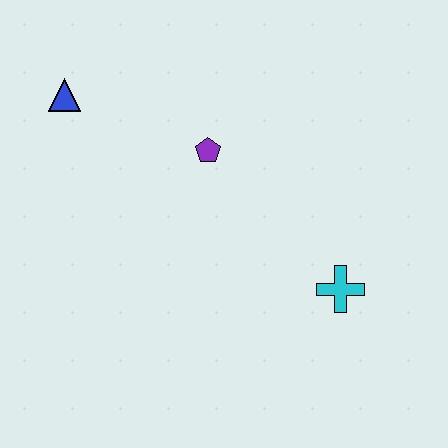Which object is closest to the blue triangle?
The purple pentagon is closest to the blue triangle.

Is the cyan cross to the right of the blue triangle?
Yes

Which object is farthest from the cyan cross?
The blue triangle is farthest from the cyan cross.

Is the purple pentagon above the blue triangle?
No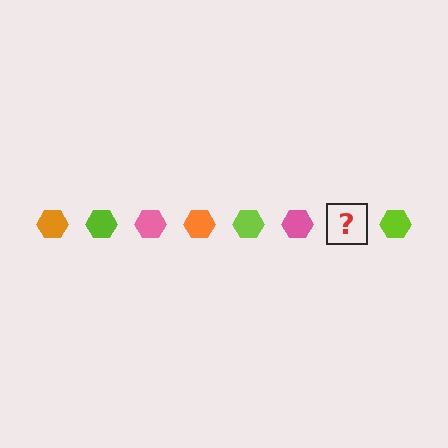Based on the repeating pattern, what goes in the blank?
The blank should be an orange hexagon.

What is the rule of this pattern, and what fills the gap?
The rule is that the pattern cycles through orange, lime, pink hexagons. The gap should be filled with an orange hexagon.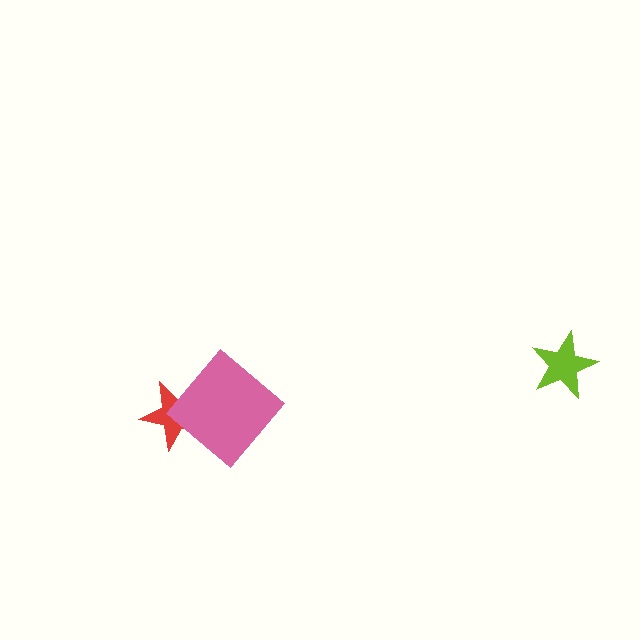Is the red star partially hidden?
Yes, it is partially covered by another shape.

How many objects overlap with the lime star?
0 objects overlap with the lime star.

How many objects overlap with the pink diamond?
1 object overlaps with the pink diamond.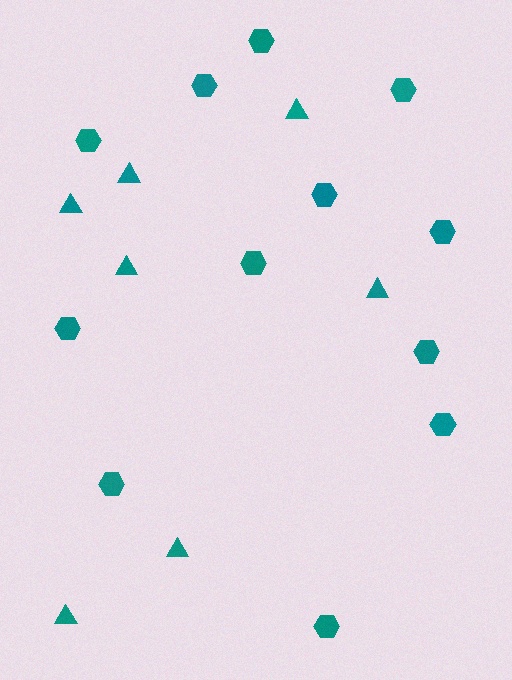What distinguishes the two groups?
There are 2 groups: one group of triangles (7) and one group of hexagons (12).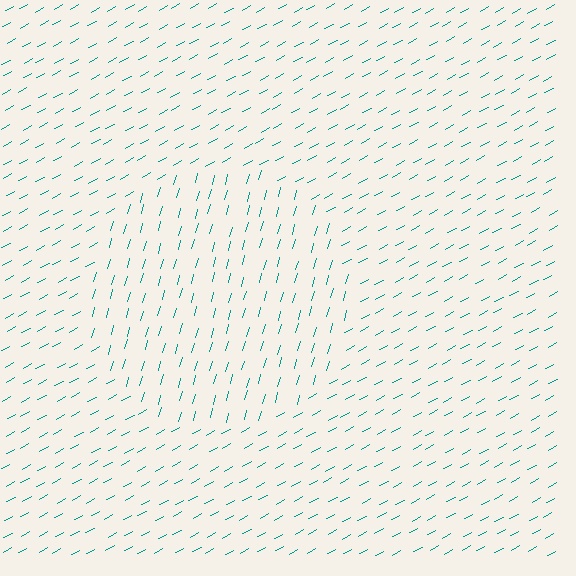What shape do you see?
I see a circle.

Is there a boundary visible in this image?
Yes, there is a texture boundary formed by a change in line orientation.